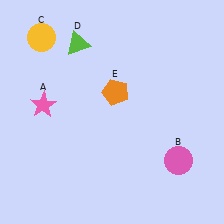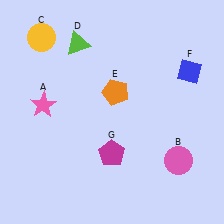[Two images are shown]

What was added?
A blue diamond (F), a magenta pentagon (G) were added in Image 2.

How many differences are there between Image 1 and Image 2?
There are 2 differences between the two images.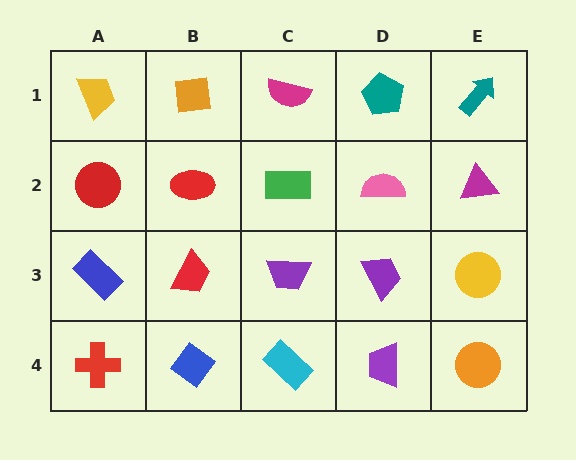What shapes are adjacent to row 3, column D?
A pink semicircle (row 2, column D), a purple trapezoid (row 4, column D), a purple trapezoid (row 3, column C), a yellow circle (row 3, column E).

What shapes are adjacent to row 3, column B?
A red ellipse (row 2, column B), a blue diamond (row 4, column B), a blue rectangle (row 3, column A), a purple trapezoid (row 3, column C).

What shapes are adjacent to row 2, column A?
A yellow trapezoid (row 1, column A), a blue rectangle (row 3, column A), a red ellipse (row 2, column B).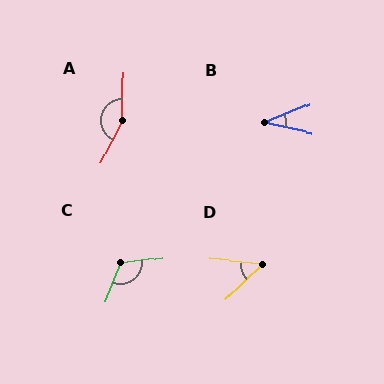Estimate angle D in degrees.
Approximately 49 degrees.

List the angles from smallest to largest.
B (35°), D (49°), C (119°), A (154°).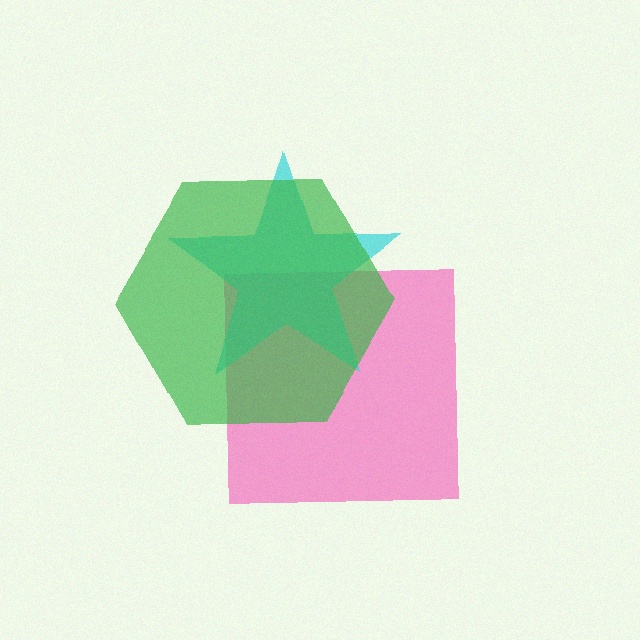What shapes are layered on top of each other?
The layered shapes are: a pink square, a cyan star, a green hexagon.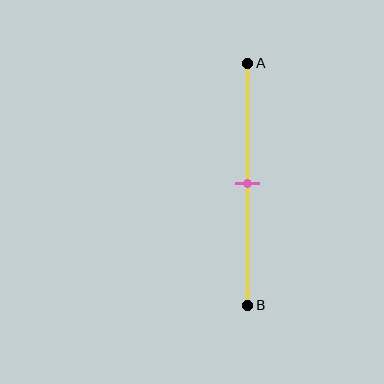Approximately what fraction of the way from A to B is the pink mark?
The pink mark is approximately 50% of the way from A to B.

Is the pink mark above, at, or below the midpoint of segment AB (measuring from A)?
The pink mark is approximately at the midpoint of segment AB.